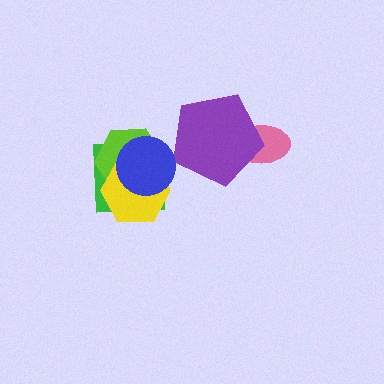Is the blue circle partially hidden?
No, no other shape covers it.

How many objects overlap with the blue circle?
3 objects overlap with the blue circle.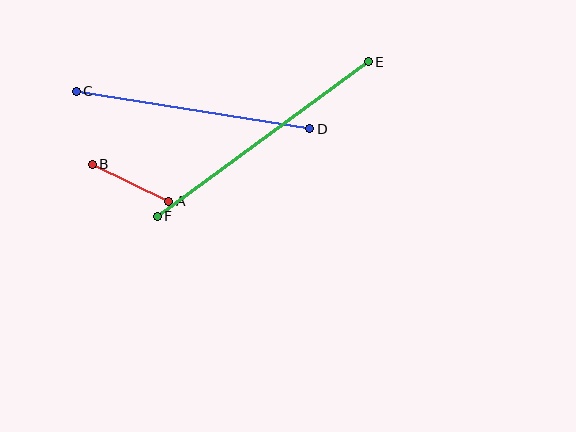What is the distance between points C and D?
The distance is approximately 236 pixels.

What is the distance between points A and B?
The distance is approximately 85 pixels.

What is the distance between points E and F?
The distance is approximately 261 pixels.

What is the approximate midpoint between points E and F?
The midpoint is at approximately (263, 139) pixels.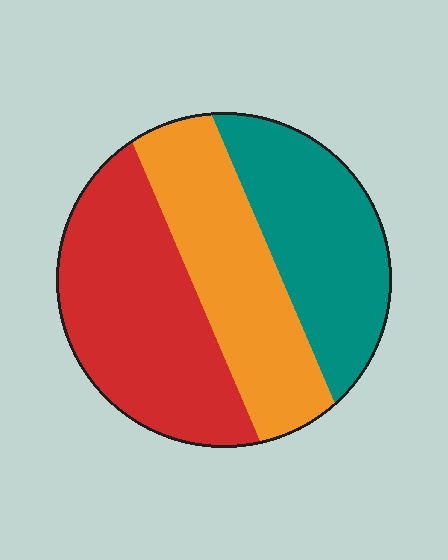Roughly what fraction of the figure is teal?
Teal covers about 30% of the figure.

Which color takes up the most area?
Red, at roughly 40%.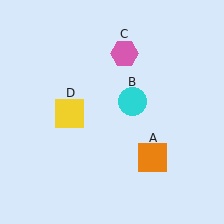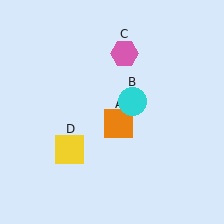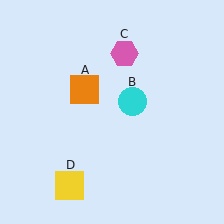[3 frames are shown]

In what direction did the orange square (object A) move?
The orange square (object A) moved up and to the left.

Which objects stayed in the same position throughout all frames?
Cyan circle (object B) and pink hexagon (object C) remained stationary.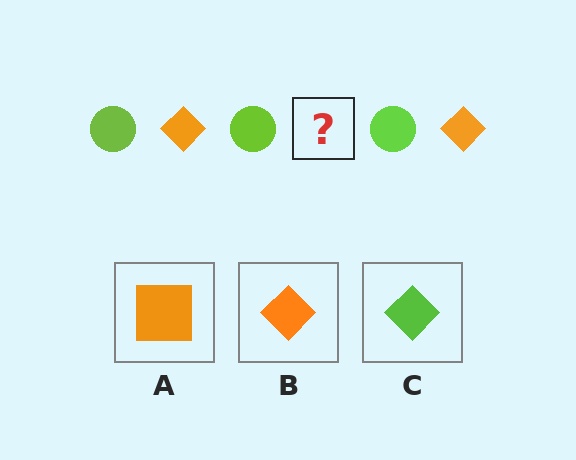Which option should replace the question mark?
Option B.